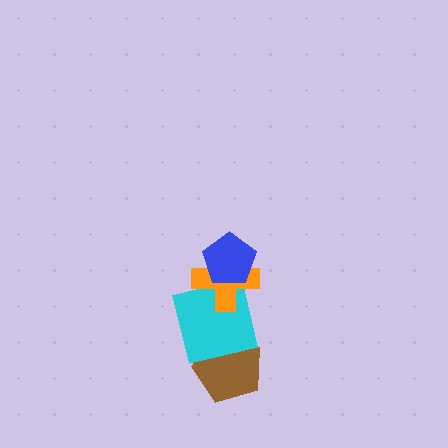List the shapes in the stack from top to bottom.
From top to bottom: the blue pentagon, the orange cross, the cyan square, the brown pentagon.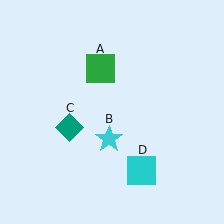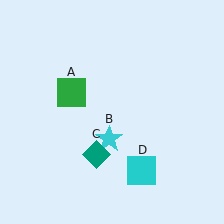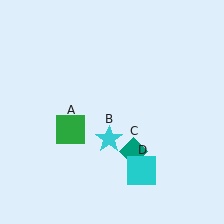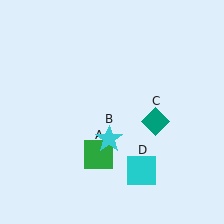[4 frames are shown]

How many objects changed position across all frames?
2 objects changed position: green square (object A), teal diamond (object C).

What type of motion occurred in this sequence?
The green square (object A), teal diamond (object C) rotated counterclockwise around the center of the scene.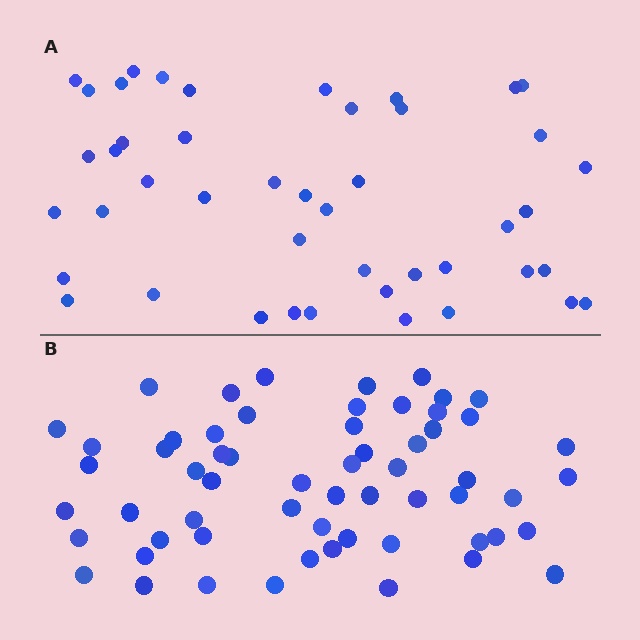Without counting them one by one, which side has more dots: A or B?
Region B (the bottom region) has more dots.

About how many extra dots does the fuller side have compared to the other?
Region B has approximately 15 more dots than region A.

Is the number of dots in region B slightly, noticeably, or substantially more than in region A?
Region B has noticeably more, but not dramatically so. The ratio is roughly 1.3 to 1.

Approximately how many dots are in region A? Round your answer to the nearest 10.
About 40 dots. (The exact count is 45, which rounds to 40.)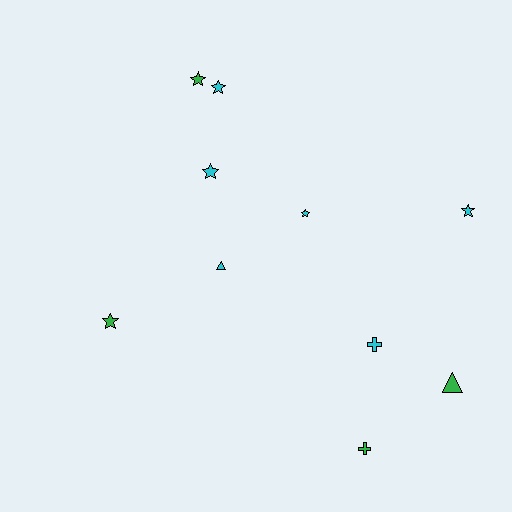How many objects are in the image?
There are 10 objects.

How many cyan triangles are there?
There is 1 cyan triangle.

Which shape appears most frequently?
Star, with 6 objects.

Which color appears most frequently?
Cyan, with 6 objects.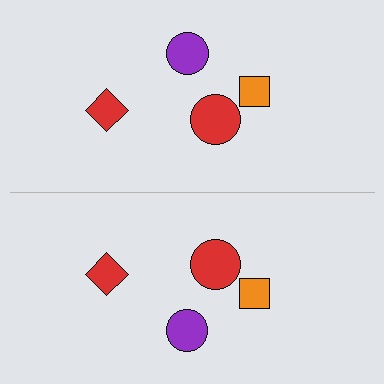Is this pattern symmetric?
Yes, this pattern has bilateral (reflection) symmetry.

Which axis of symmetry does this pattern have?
The pattern has a horizontal axis of symmetry running through the center of the image.